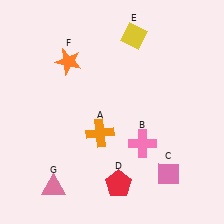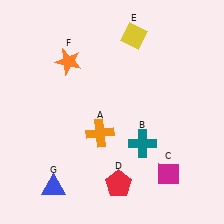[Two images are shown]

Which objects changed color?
B changed from pink to teal. C changed from pink to magenta. G changed from pink to blue.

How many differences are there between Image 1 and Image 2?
There are 3 differences between the two images.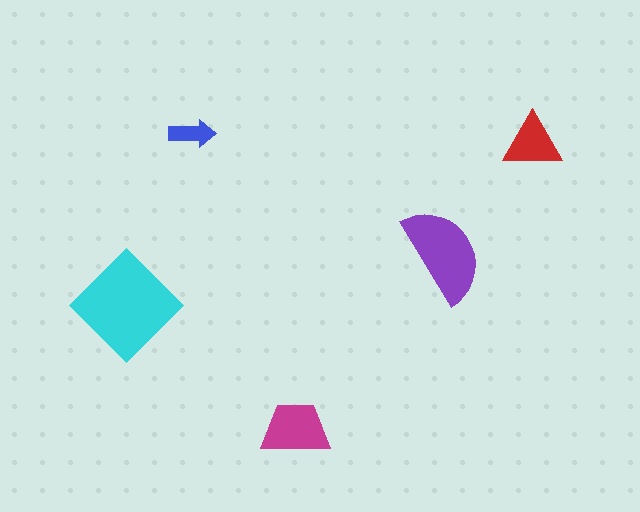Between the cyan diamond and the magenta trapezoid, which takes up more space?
The cyan diamond.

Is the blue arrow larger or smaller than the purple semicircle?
Smaller.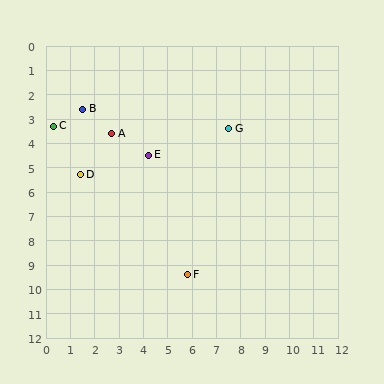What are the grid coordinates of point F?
Point F is at approximately (5.8, 9.4).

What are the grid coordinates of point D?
Point D is at approximately (1.4, 5.3).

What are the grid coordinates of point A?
Point A is at approximately (2.7, 3.6).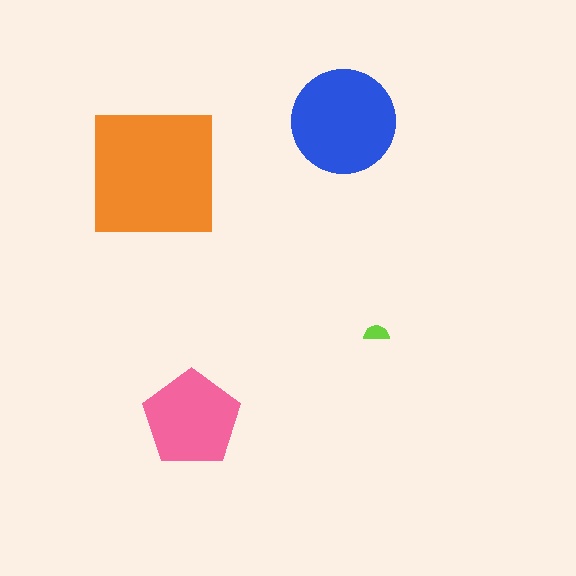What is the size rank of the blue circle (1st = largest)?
2nd.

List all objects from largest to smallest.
The orange square, the blue circle, the pink pentagon, the lime semicircle.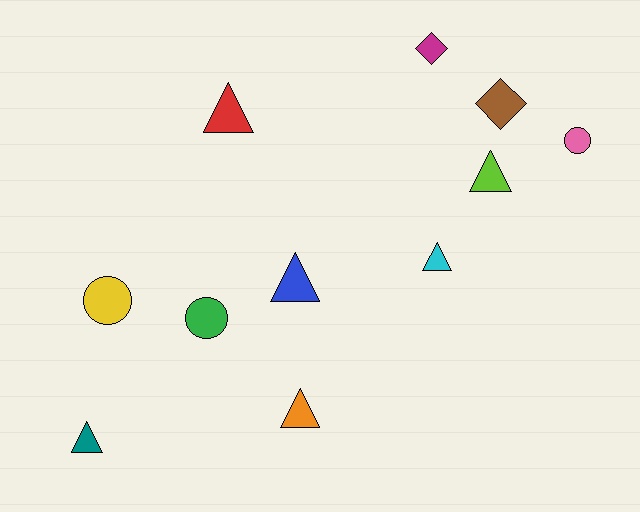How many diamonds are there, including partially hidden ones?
There are 2 diamonds.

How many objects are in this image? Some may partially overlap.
There are 11 objects.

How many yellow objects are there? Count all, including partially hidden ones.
There is 1 yellow object.